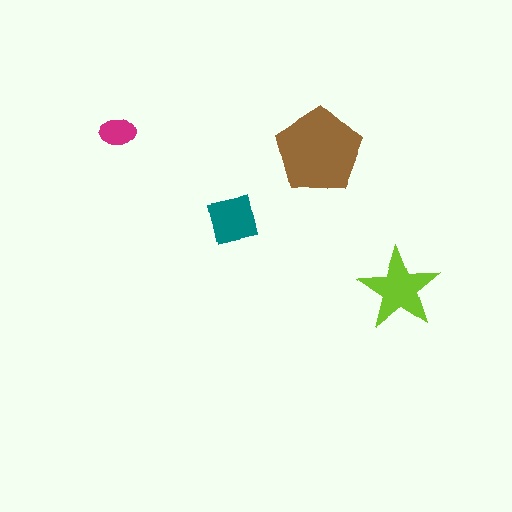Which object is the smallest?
The magenta ellipse.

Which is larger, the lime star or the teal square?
The lime star.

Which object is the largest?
The brown pentagon.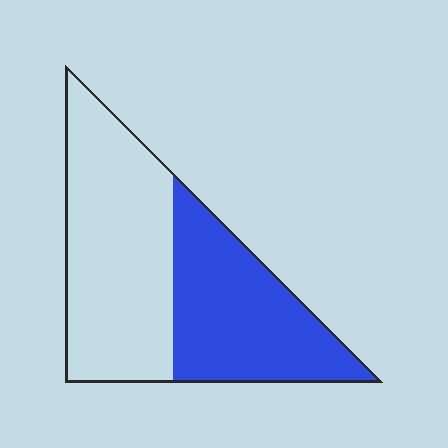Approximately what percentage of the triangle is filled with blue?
Approximately 45%.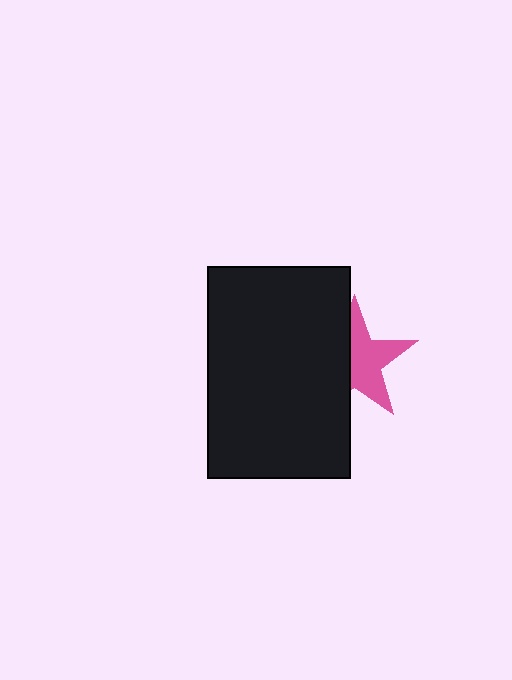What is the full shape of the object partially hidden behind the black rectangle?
The partially hidden object is a pink star.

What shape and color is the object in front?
The object in front is a black rectangle.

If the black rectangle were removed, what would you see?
You would see the complete pink star.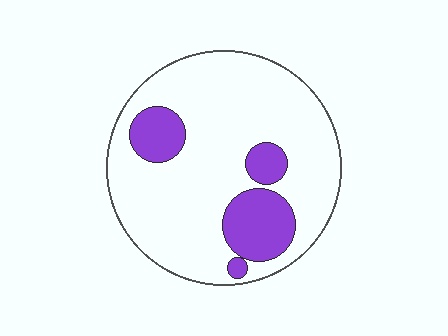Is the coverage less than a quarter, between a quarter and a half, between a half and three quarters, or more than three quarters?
Less than a quarter.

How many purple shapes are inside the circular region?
4.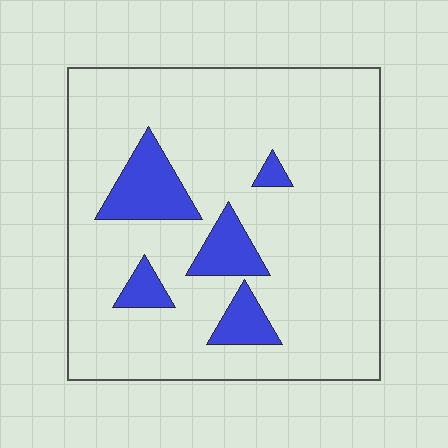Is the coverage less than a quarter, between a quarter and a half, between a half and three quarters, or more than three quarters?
Less than a quarter.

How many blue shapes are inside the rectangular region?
5.